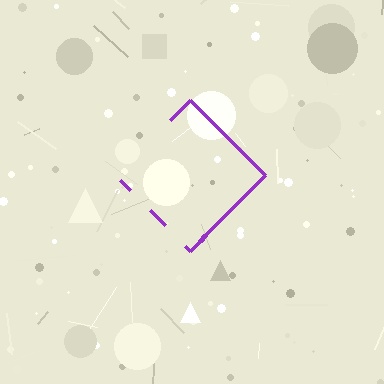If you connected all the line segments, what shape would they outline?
They would outline a diamond.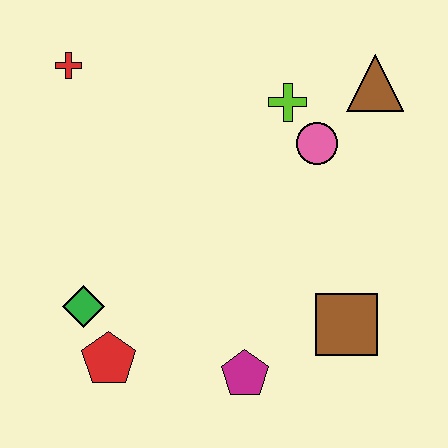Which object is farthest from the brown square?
The red cross is farthest from the brown square.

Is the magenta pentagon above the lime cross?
No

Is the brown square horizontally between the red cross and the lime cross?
No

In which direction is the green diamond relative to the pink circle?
The green diamond is to the left of the pink circle.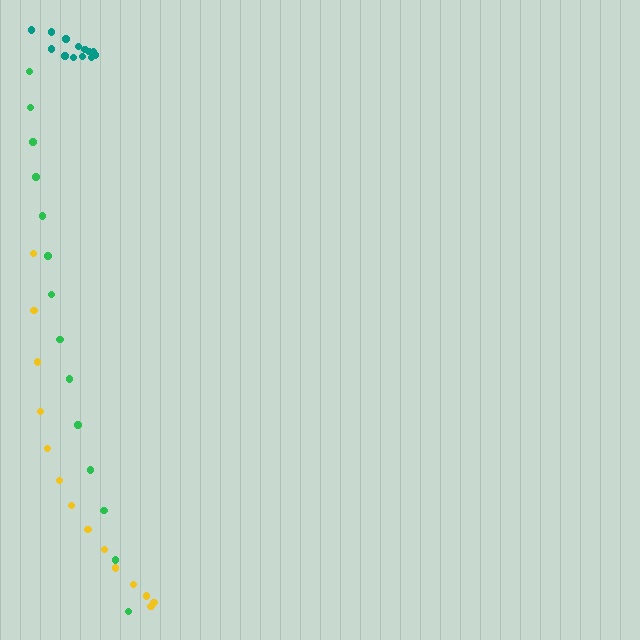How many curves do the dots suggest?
There are 3 distinct paths.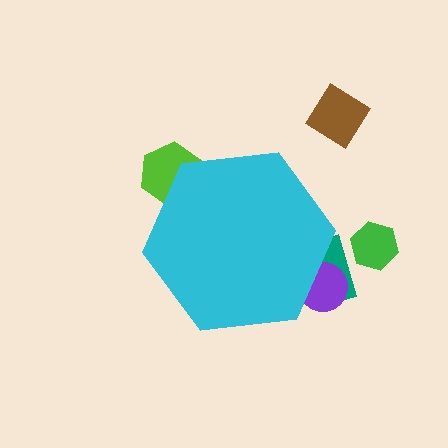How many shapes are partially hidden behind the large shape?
3 shapes are partially hidden.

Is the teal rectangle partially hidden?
Yes, the teal rectangle is partially hidden behind the cyan hexagon.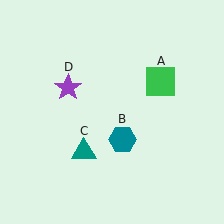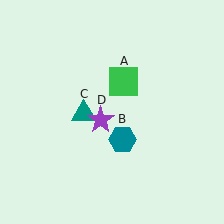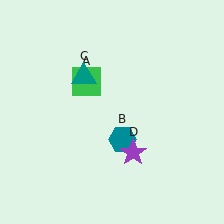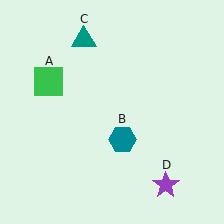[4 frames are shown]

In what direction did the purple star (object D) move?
The purple star (object D) moved down and to the right.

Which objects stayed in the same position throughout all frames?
Teal hexagon (object B) remained stationary.